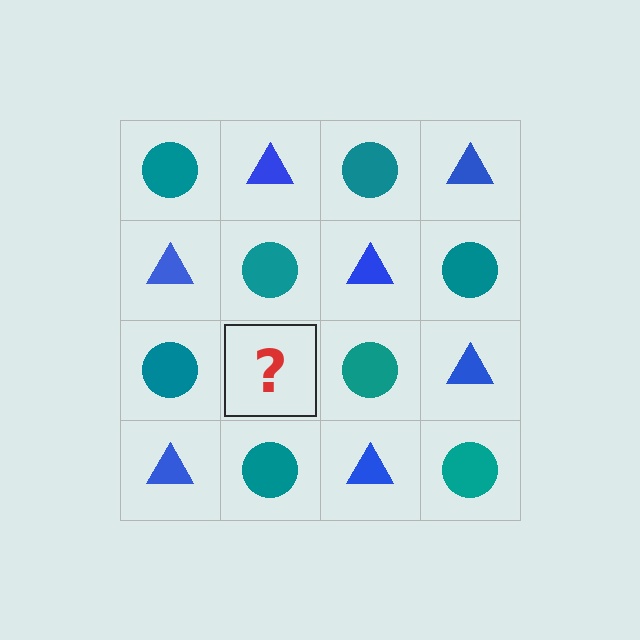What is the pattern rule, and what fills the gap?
The rule is that it alternates teal circle and blue triangle in a checkerboard pattern. The gap should be filled with a blue triangle.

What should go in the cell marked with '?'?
The missing cell should contain a blue triangle.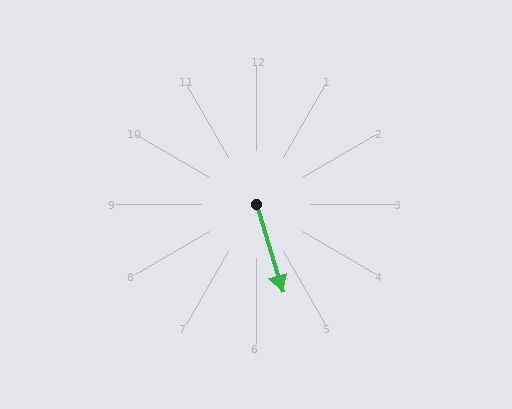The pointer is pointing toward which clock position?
Roughly 5 o'clock.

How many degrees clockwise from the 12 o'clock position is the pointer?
Approximately 163 degrees.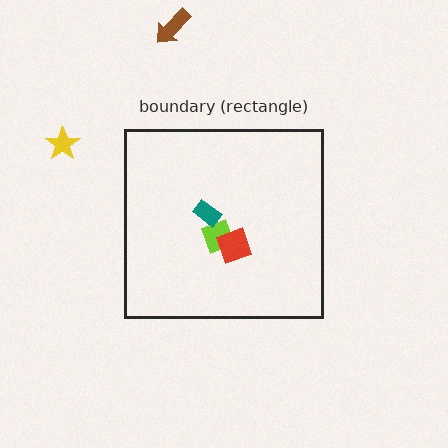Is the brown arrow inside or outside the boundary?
Outside.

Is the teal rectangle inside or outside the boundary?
Inside.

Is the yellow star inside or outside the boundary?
Outside.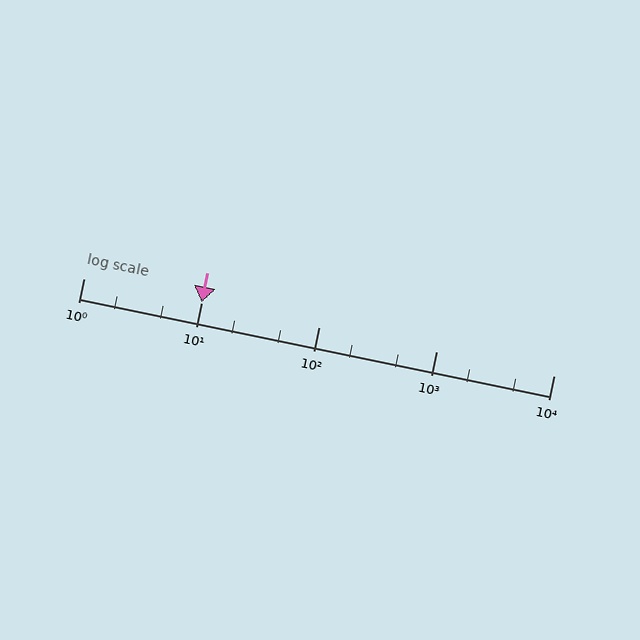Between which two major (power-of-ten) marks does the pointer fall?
The pointer is between 10 and 100.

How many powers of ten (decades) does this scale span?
The scale spans 4 decades, from 1 to 10000.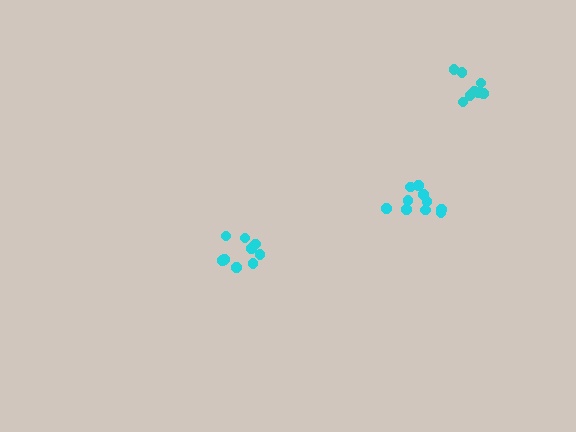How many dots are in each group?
Group 1: 10 dots, Group 2: 9 dots, Group 3: 8 dots (27 total).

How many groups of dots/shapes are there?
There are 3 groups.